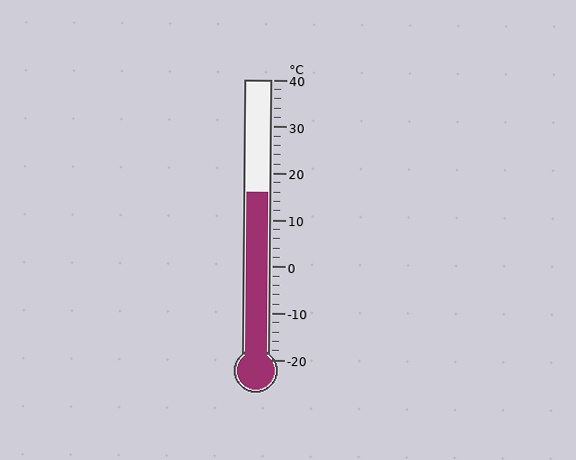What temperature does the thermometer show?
The thermometer shows approximately 16°C.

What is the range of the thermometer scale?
The thermometer scale ranges from -20°C to 40°C.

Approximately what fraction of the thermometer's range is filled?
The thermometer is filled to approximately 60% of its range.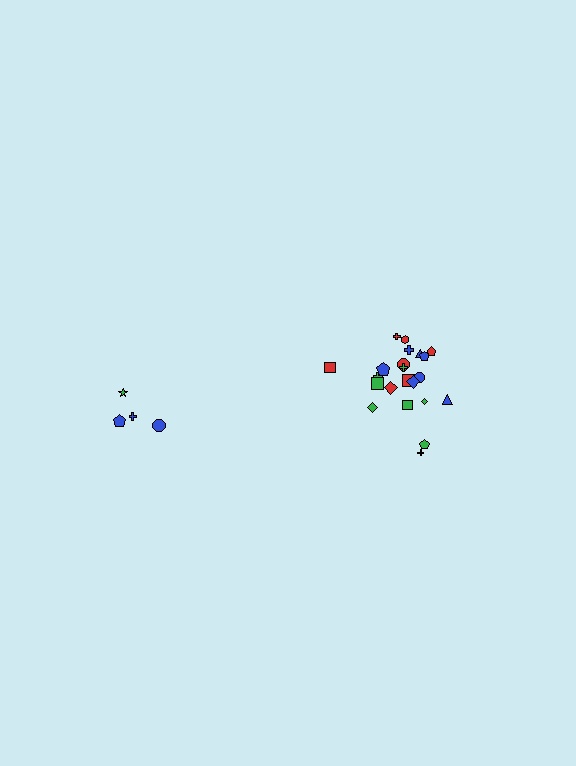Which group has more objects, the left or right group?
The right group.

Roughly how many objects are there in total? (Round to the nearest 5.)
Roughly 25 objects in total.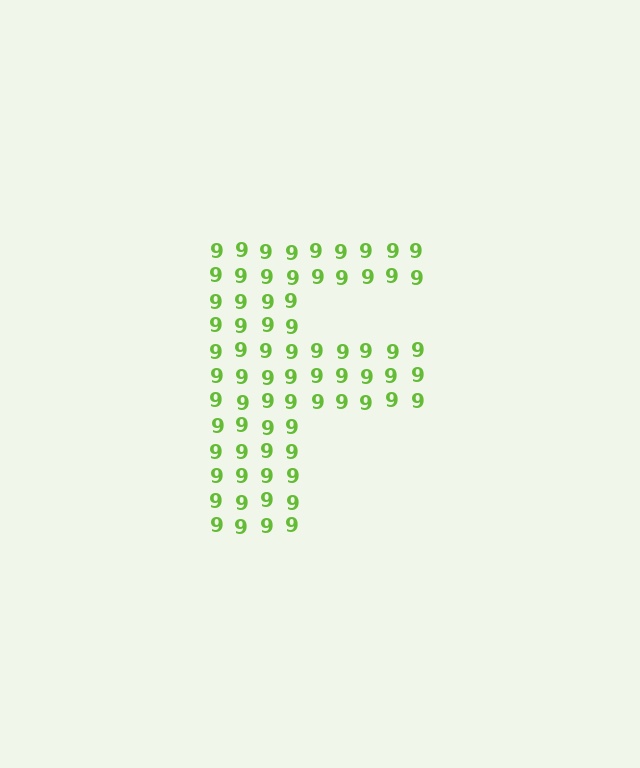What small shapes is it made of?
It is made of small digit 9's.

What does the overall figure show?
The overall figure shows the letter F.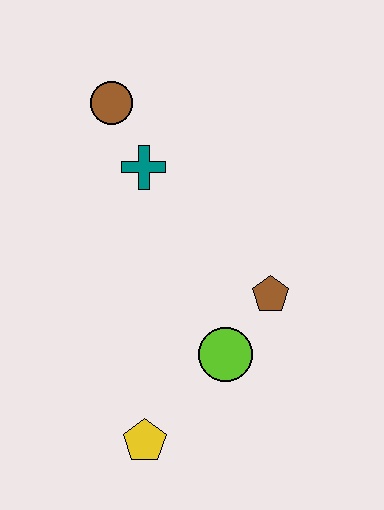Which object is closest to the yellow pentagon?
The lime circle is closest to the yellow pentagon.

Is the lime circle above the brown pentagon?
No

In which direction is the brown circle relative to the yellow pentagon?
The brown circle is above the yellow pentagon.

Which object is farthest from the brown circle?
The yellow pentagon is farthest from the brown circle.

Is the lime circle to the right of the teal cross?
Yes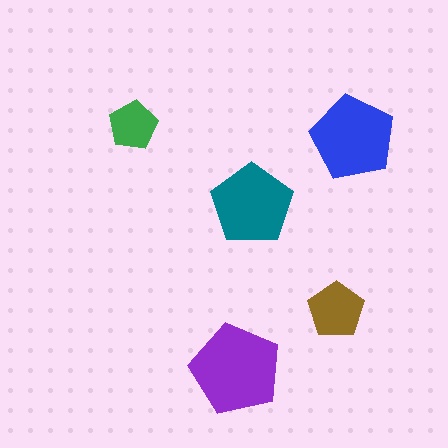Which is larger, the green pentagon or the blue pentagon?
The blue one.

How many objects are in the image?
There are 5 objects in the image.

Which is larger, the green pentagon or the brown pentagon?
The brown one.